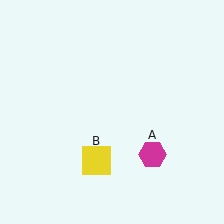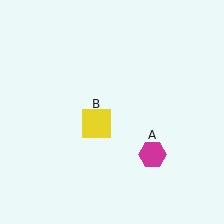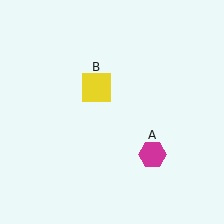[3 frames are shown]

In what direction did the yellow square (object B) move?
The yellow square (object B) moved up.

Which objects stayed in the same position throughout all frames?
Magenta hexagon (object A) remained stationary.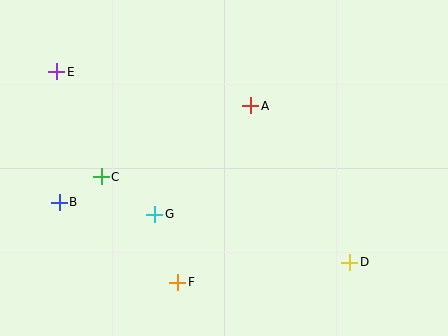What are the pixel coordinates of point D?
Point D is at (350, 262).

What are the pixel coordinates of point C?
Point C is at (101, 177).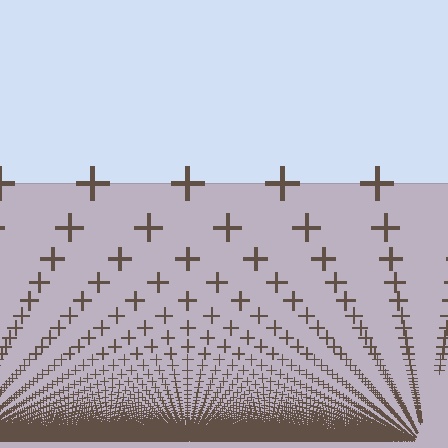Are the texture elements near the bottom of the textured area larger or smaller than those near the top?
Smaller. The gradient is inverted — elements near the bottom are smaller and denser.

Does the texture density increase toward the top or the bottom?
Density increases toward the bottom.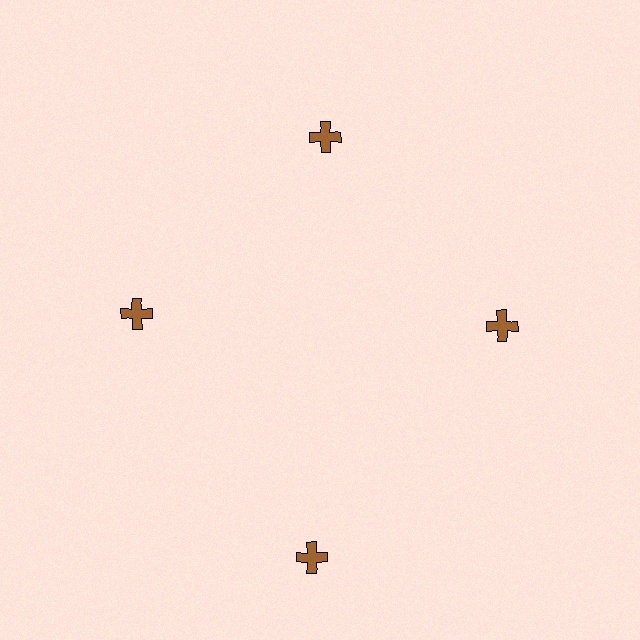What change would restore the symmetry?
The symmetry would be restored by moving it inward, back onto the ring so that all 4 crosses sit at equal angles and equal distance from the center.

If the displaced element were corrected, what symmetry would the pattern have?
It would have 4-fold rotational symmetry — the pattern would map onto itself every 90 degrees.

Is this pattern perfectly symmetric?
No. The 4 brown crosses are arranged in a ring, but one element near the 6 o'clock position is pushed outward from the center, breaking the 4-fold rotational symmetry.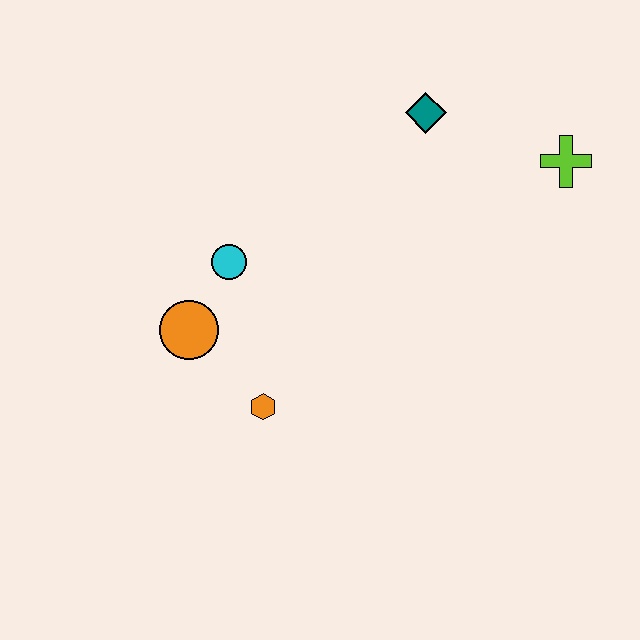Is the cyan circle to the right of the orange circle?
Yes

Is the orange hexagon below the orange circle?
Yes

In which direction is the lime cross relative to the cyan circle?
The lime cross is to the right of the cyan circle.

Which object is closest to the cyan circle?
The orange circle is closest to the cyan circle.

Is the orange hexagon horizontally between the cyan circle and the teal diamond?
Yes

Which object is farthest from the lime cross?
The orange circle is farthest from the lime cross.